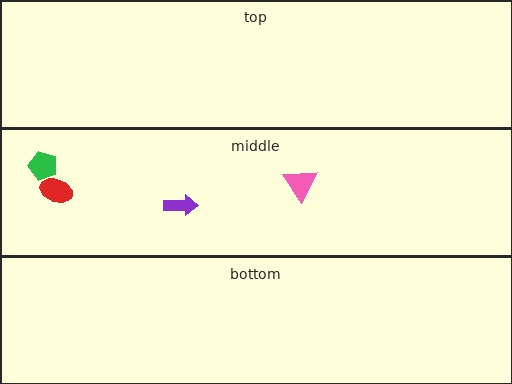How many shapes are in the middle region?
4.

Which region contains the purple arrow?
The middle region.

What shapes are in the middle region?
The purple arrow, the red ellipse, the green pentagon, the pink triangle.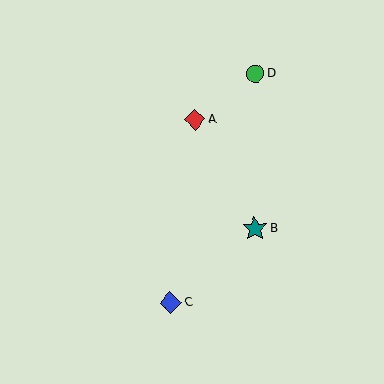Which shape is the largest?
The teal star (labeled B) is the largest.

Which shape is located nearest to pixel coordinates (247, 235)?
The teal star (labeled B) at (255, 229) is nearest to that location.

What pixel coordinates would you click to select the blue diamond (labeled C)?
Click at (170, 303) to select the blue diamond C.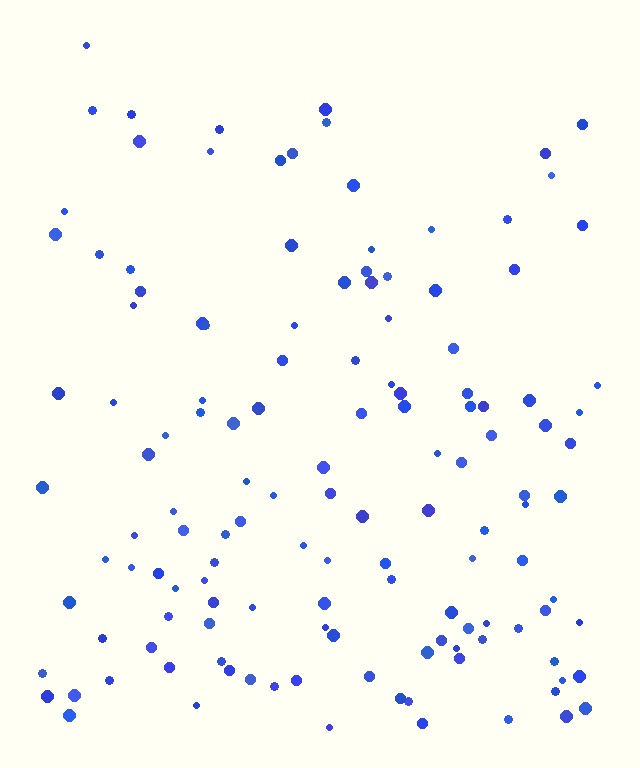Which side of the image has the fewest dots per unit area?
The top.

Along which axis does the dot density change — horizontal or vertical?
Vertical.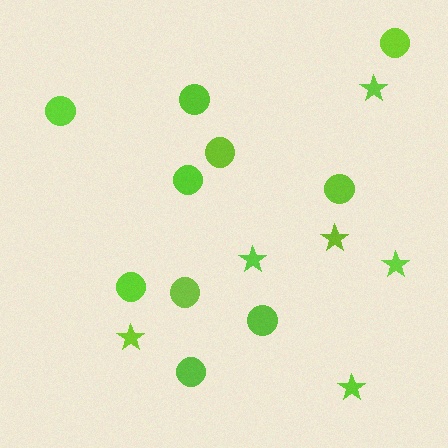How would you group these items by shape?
There are 2 groups: one group of circles (10) and one group of stars (6).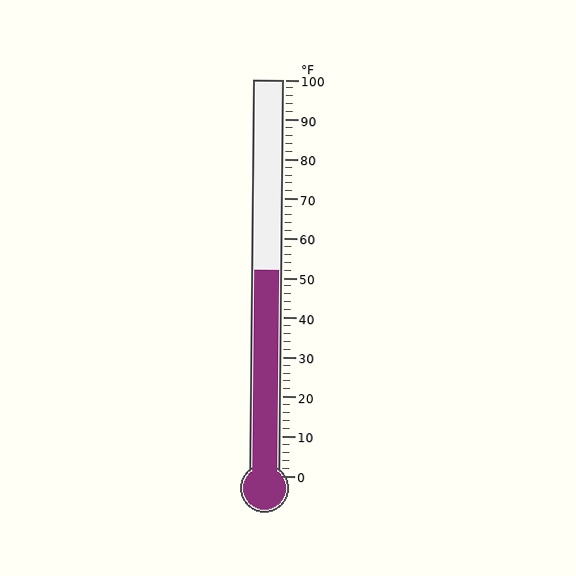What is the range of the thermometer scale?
The thermometer scale ranges from 0°F to 100°F.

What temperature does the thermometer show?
The thermometer shows approximately 52°F.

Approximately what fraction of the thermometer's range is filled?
The thermometer is filled to approximately 50% of its range.